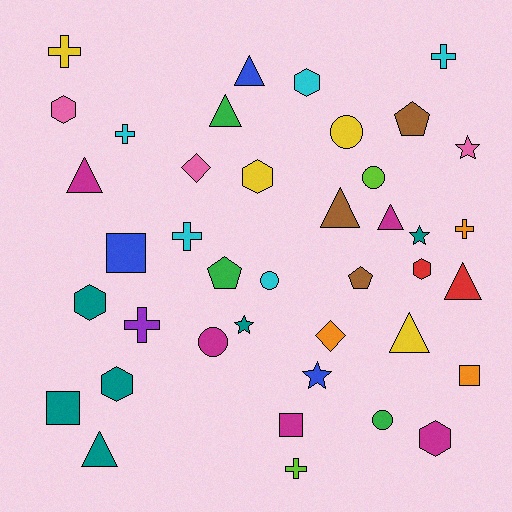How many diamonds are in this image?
There are 2 diamonds.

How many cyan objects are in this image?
There are 5 cyan objects.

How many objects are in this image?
There are 40 objects.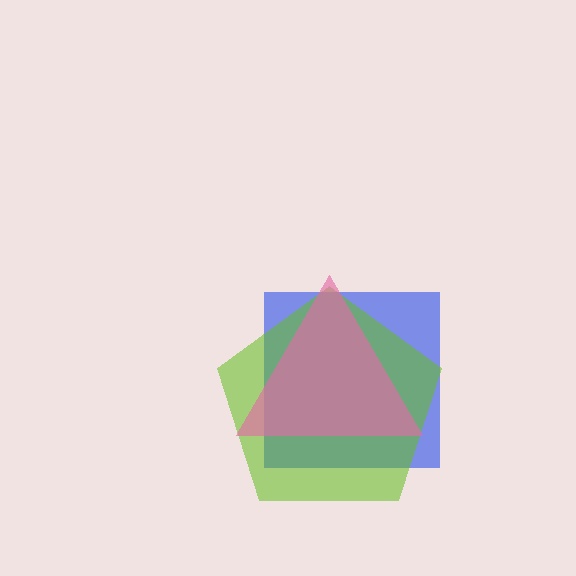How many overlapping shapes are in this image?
There are 3 overlapping shapes in the image.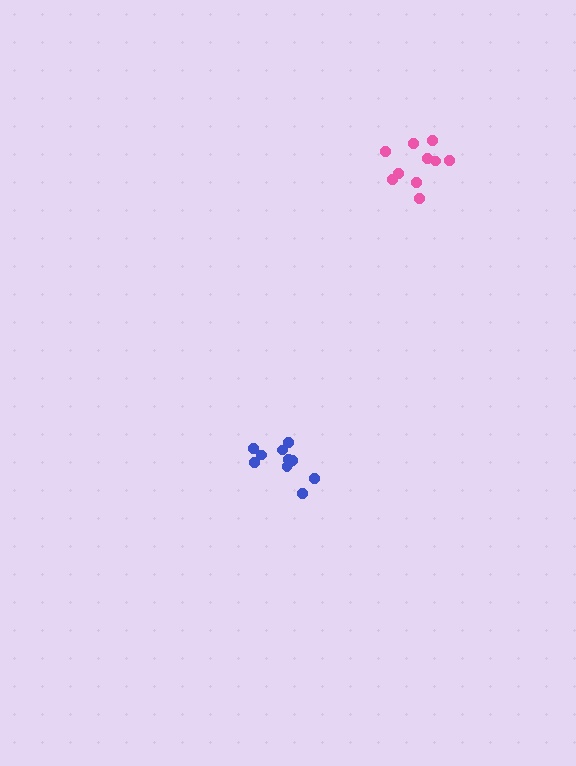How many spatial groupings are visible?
There are 2 spatial groupings.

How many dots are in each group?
Group 1: 10 dots, Group 2: 11 dots (21 total).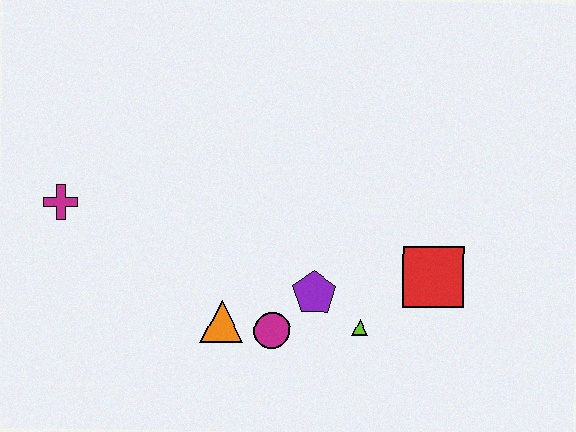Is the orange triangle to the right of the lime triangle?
No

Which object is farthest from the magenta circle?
The magenta cross is farthest from the magenta circle.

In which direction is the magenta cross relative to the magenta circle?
The magenta cross is to the left of the magenta circle.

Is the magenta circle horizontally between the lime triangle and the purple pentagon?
No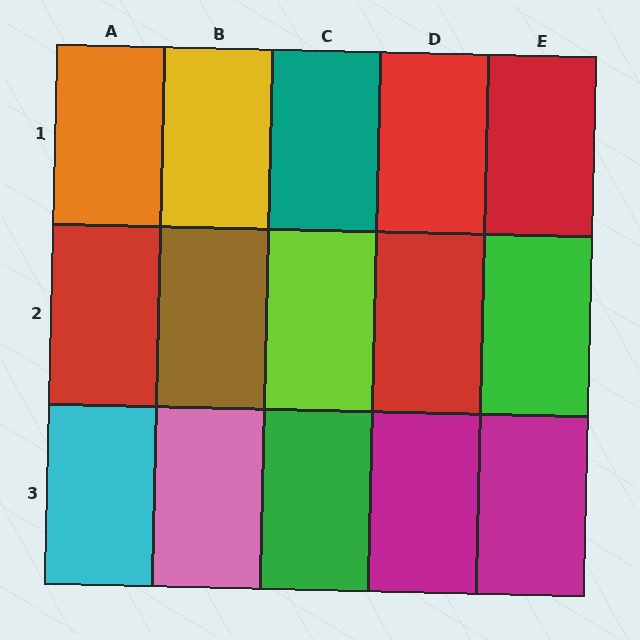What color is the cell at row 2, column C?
Lime.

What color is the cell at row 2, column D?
Red.